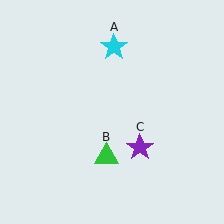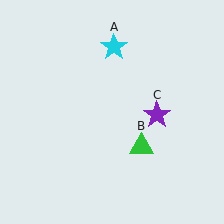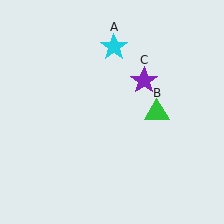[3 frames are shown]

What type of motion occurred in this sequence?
The green triangle (object B), purple star (object C) rotated counterclockwise around the center of the scene.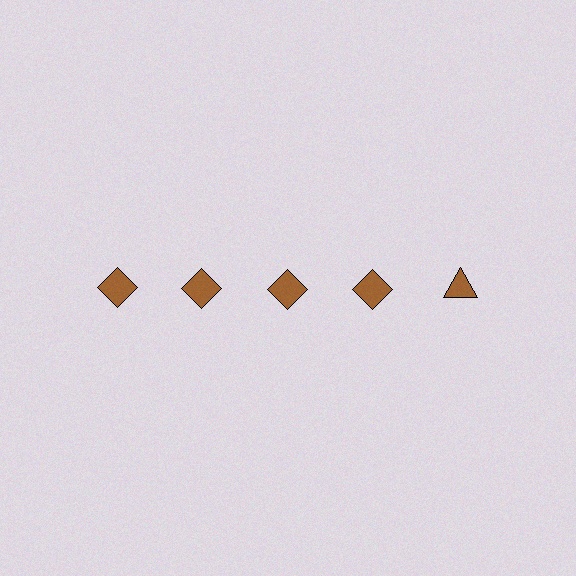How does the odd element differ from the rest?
It has a different shape: triangle instead of diamond.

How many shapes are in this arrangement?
There are 5 shapes arranged in a grid pattern.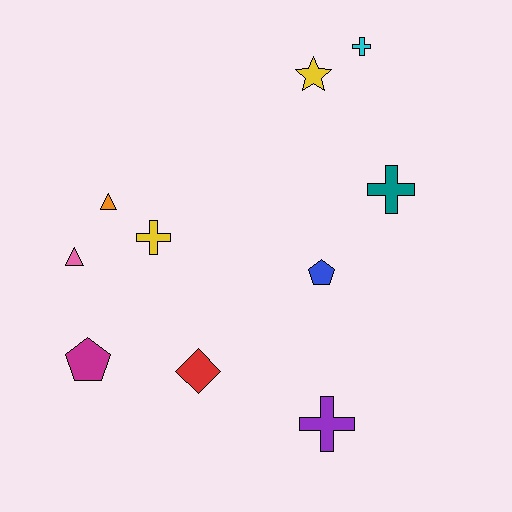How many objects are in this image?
There are 10 objects.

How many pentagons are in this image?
There are 2 pentagons.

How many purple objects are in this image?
There is 1 purple object.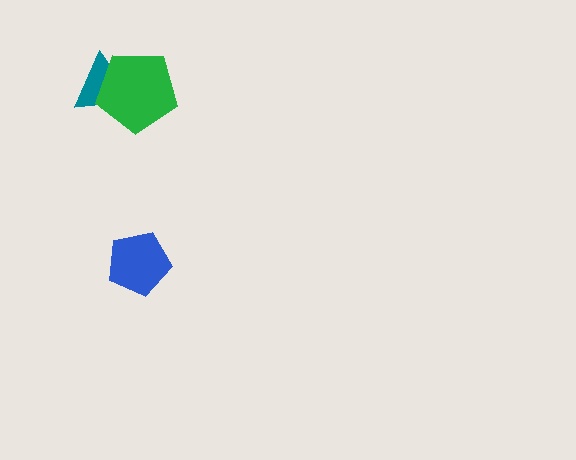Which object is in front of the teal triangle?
The green pentagon is in front of the teal triangle.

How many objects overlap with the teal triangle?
1 object overlaps with the teal triangle.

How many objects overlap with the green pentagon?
1 object overlaps with the green pentagon.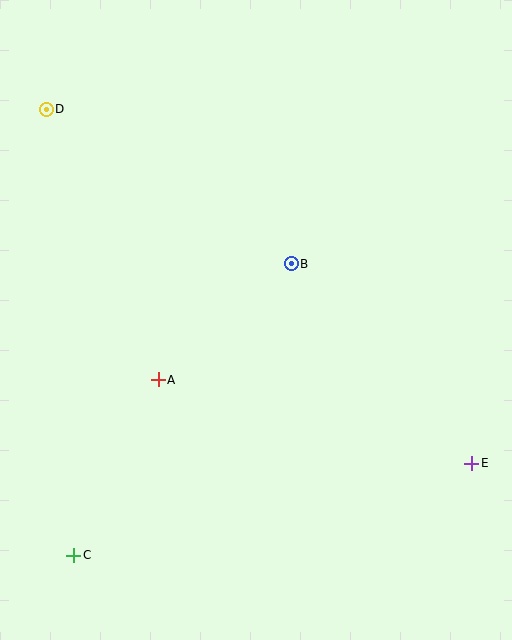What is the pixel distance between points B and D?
The distance between B and D is 290 pixels.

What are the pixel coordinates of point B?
Point B is at (291, 264).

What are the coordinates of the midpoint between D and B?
The midpoint between D and B is at (169, 186).